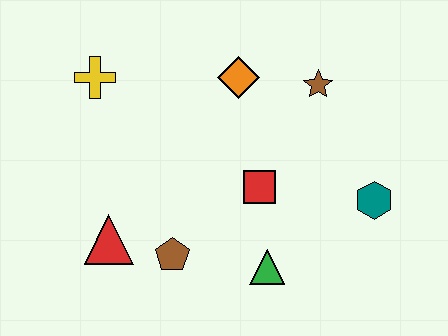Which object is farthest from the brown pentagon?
The brown star is farthest from the brown pentagon.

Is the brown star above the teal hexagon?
Yes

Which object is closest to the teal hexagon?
The red square is closest to the teal hexagon.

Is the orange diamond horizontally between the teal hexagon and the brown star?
No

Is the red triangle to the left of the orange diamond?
Yes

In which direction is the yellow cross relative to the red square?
The yellow cross is to the left of the red square.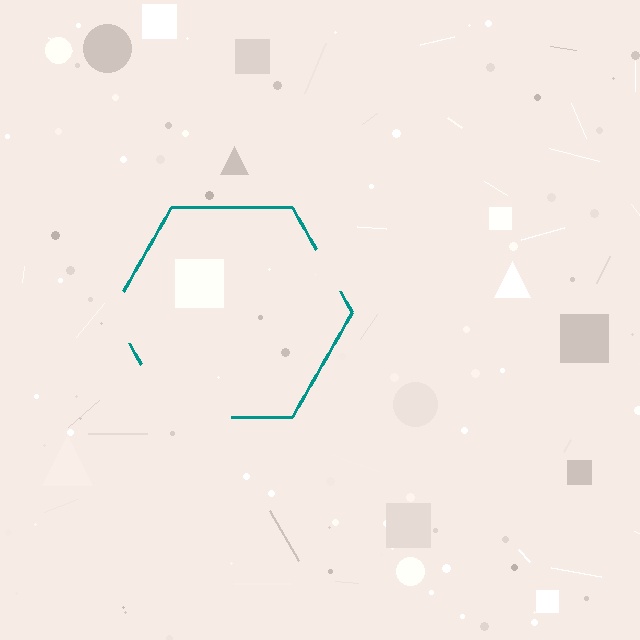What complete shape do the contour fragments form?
The contour fragments form a hexagon.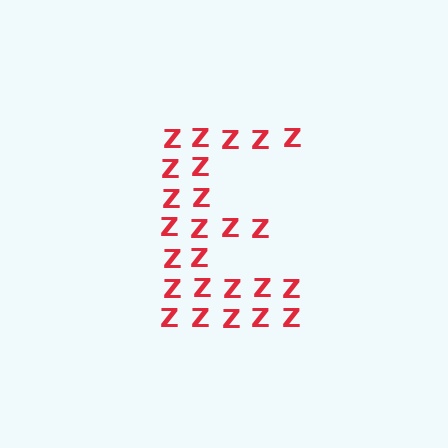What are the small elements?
The small elements are letter Z's.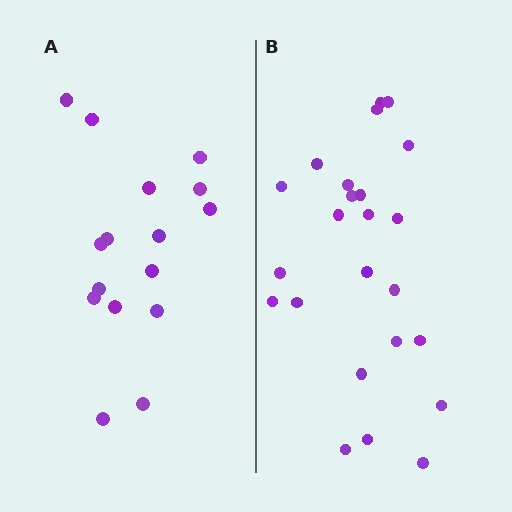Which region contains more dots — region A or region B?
Region B (the right region) has more dots.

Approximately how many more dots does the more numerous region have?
Region B has roughly 8 or so more dots than region A.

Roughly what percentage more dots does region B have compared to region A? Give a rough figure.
About 50% more.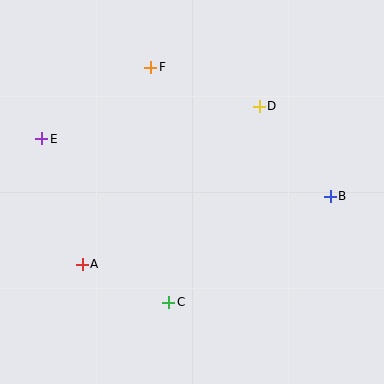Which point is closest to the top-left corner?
Point E is closest to the top-left corner.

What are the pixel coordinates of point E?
Point E is at (42, 139).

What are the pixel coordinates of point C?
Point C is at (169, 302).